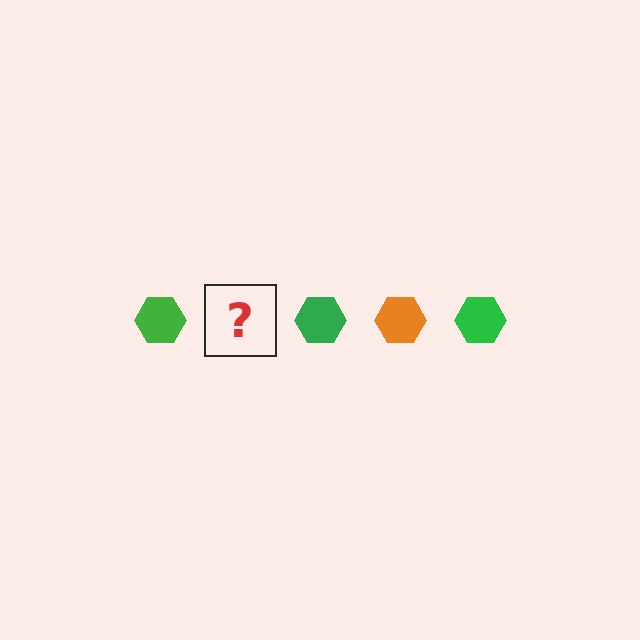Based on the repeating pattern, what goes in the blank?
The blank should be an orange hexagon.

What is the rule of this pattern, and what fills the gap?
The rule is that the pattern cycles through green, orange hexagons. The gap should be filled with an orange hexagon.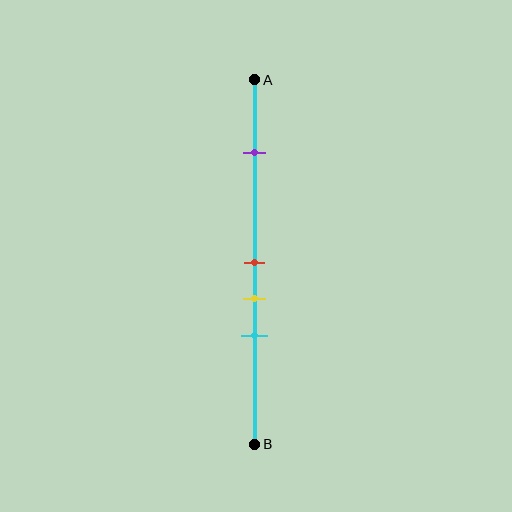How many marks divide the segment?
There are 4 marks dividing the segment.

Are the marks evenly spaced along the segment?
No, the marks are not evenly spaced.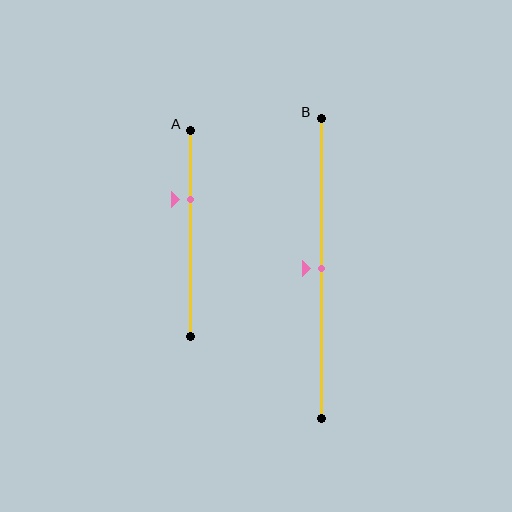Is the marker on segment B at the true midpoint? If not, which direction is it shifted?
Yes, the marker on segment B is at the true midpoint.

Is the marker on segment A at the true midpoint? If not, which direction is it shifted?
No, the marker on segment A is shifted upward by about 16% of the segment length.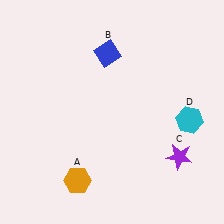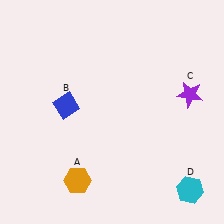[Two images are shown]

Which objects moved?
The objects that moved are: the blue diamond (B), the purple star (C), the cyan hexagon (D).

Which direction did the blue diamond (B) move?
The blue diamond (B) moved down.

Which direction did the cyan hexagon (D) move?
The cyan hexagon (D) moved down.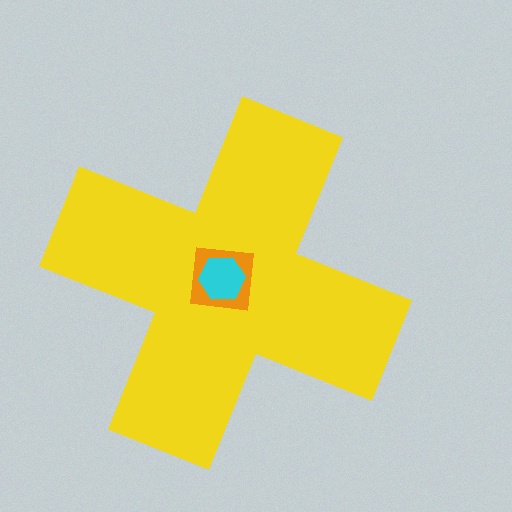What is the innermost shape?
The cyan hexagon.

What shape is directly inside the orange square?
The cyan hexagon.